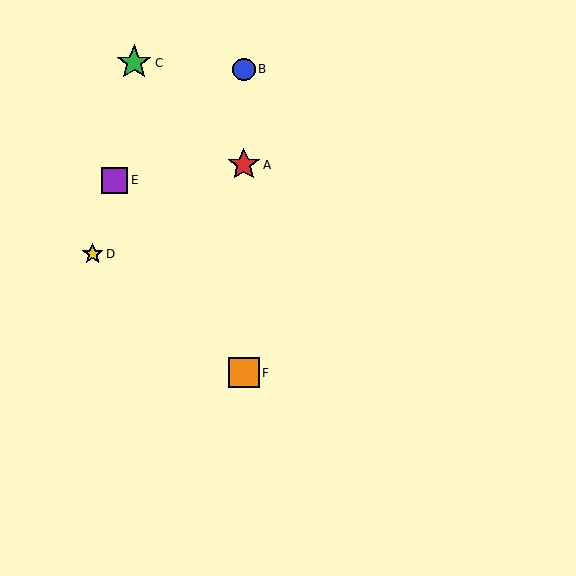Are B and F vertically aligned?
Yes, both are at x≈244.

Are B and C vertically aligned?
No, B is at x≈244 and C is at x≈134.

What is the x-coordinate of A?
Object A is at x≈244.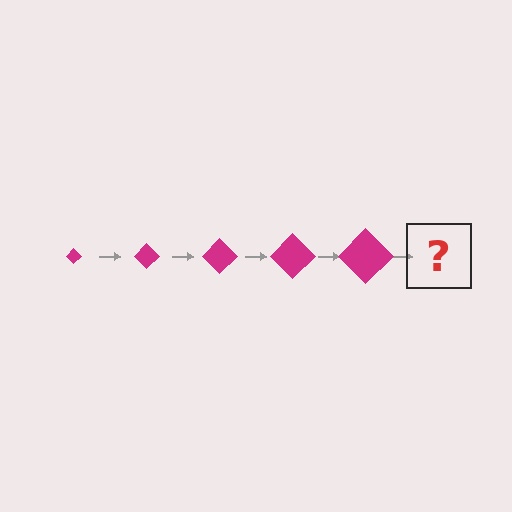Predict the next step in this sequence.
The next step is a magenta diamond, larger than the previous one.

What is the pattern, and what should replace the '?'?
The pattern is that the diamond gets progressively larger each step. The '?' should be a magenta diamond, larger than the previous one.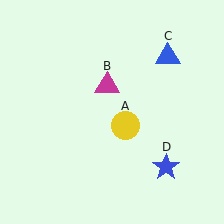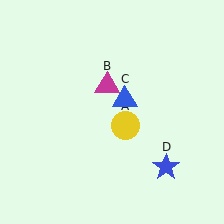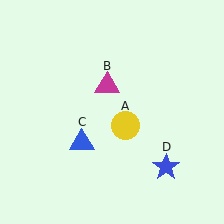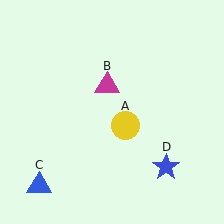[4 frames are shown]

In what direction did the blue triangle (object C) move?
The blue triangle (object C) moved down and to the left.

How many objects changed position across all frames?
1 object changed position: blue triangle (object C).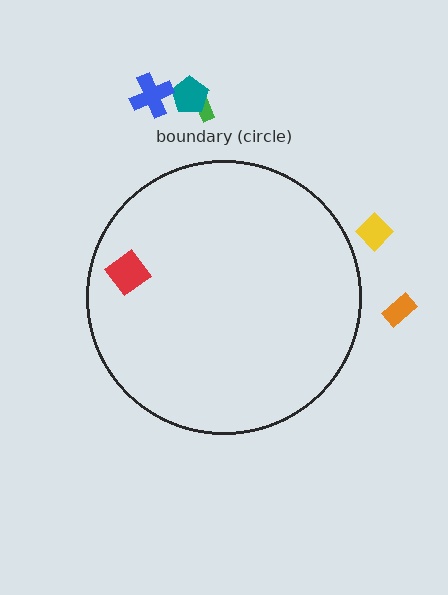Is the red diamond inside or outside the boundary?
Inside.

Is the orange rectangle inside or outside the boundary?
Outside.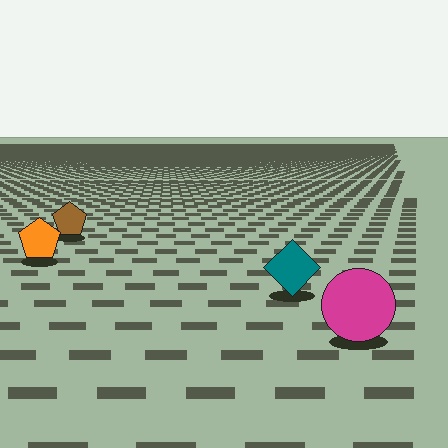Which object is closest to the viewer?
The magenta circle is closest. The texture marks near it are larger and more spread out.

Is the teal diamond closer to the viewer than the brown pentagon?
Yes. The teal diamond is closer — you can tell from the texture gradient: the ground texture is coarser near it.